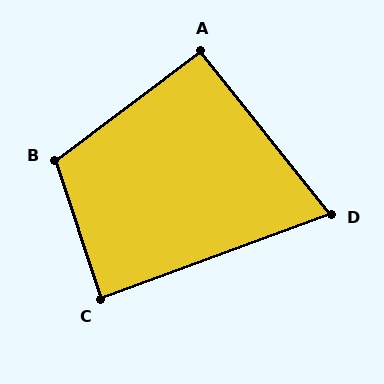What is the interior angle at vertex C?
Approximately 88 degrees (approximately right).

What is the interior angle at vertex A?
Approximately 92 degrees (approximately right).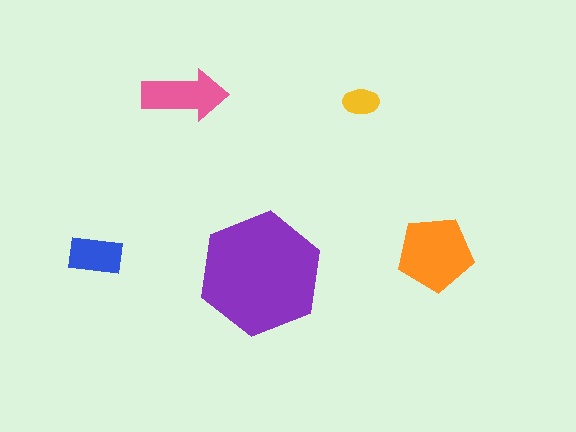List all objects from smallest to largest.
The yellow ellipse, the blue rectangle, the pink arrow, the orange pentagon, the purple hexagon.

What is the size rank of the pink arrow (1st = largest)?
3rd.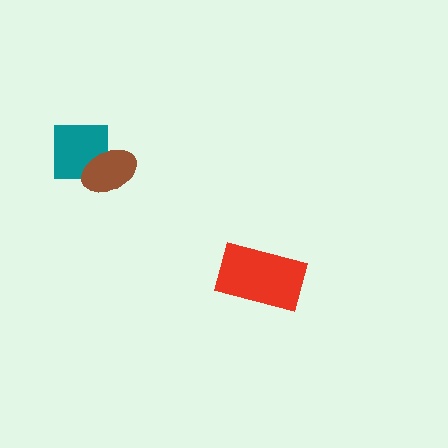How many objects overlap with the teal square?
1 object overlaps with the teal square.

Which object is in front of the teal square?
The brown ellipse is in front of the teal square.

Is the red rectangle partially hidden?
No, no other shape covers it.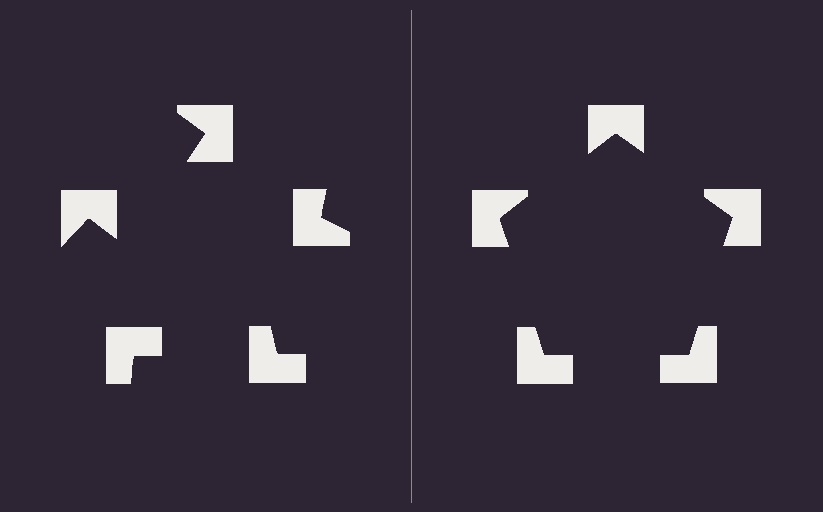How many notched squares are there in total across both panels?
10 — 5 on each side.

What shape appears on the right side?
An illusory pentagon.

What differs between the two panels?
The notched squares are positioned identically on both sides; only the wedge orientations differ. On the right they align to a pentagon; on the left they are misaligned.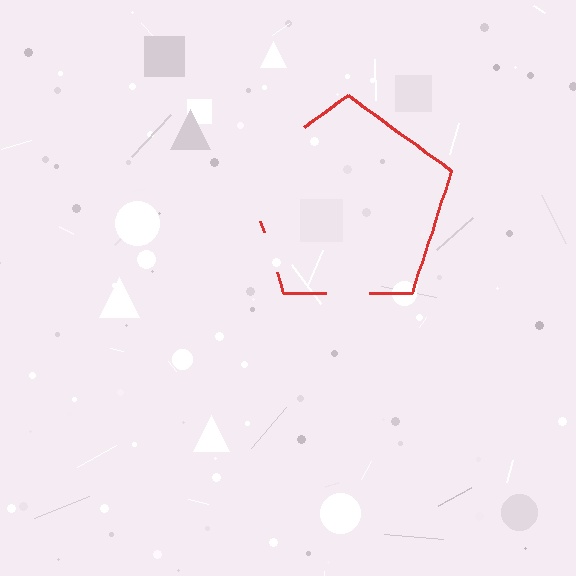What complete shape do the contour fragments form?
The contour fragments form a pentagon.